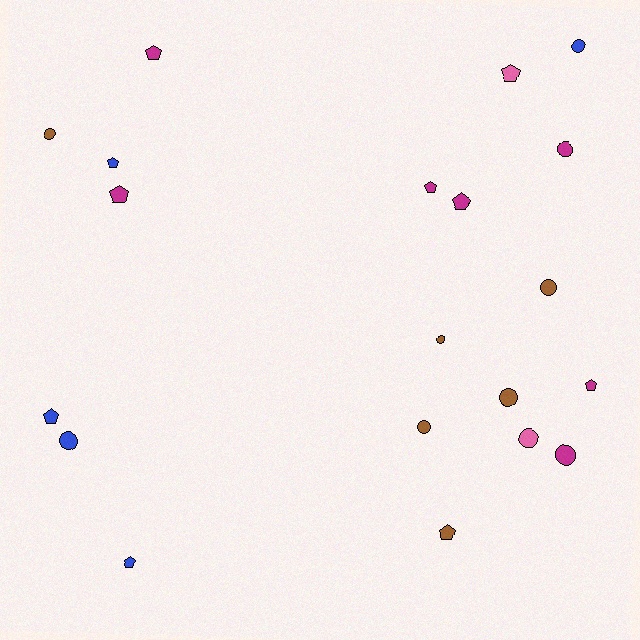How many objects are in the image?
There are 20 objects.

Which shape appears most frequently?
Pentagon, with 10 objects.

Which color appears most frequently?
Magenta, with 7 objects.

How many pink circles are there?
There is 1 pink circle.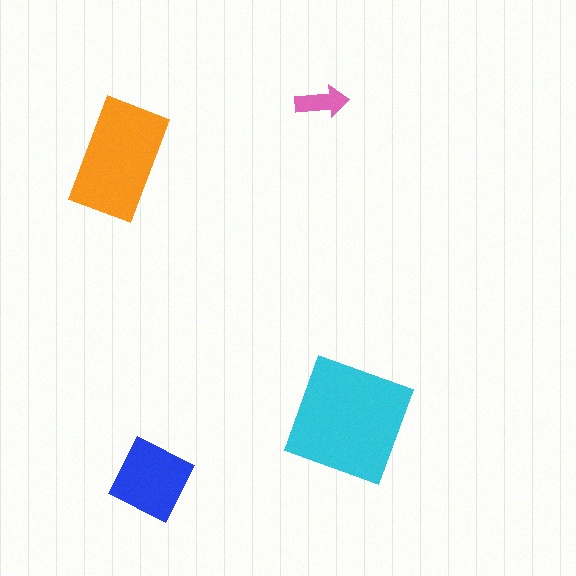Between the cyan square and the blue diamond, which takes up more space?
The cyan square.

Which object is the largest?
The cyan square.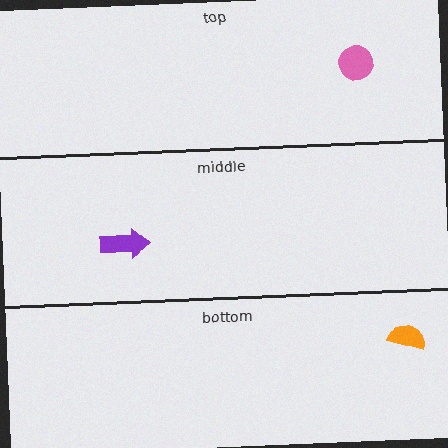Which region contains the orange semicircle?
The bottom region.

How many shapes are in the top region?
1.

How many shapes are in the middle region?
1.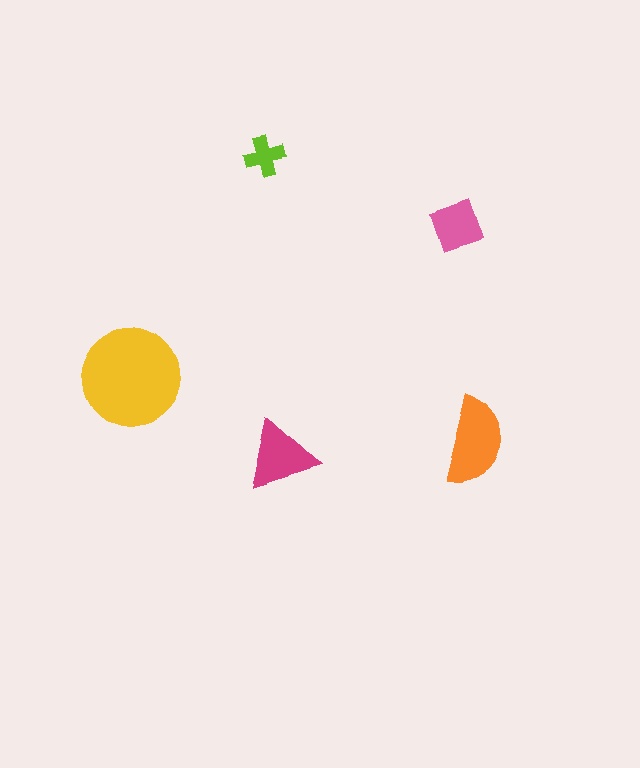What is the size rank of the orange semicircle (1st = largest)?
2nd.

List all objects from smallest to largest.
The lime cross, the pink diamond, the magenta triangle, the orange semicircle, the yellow circle.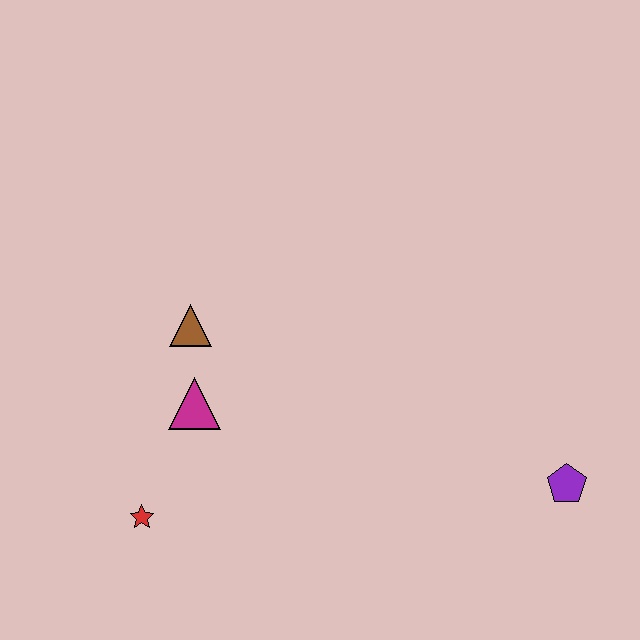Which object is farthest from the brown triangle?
The purple pentagon is farthest from the brown triangle.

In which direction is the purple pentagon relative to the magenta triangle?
The purple pentagon is to the right of the magenta triangle.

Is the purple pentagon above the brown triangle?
No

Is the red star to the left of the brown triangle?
Yes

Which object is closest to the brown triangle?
The magenta triangle is closest to the brown triangle.